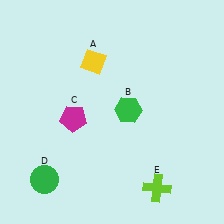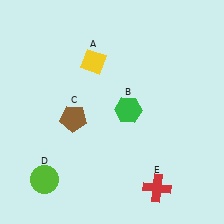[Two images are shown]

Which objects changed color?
C changed from magenta to brown. D changed from green to lime. E changed from lime to red.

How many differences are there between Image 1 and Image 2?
There are 3 differences between the two images.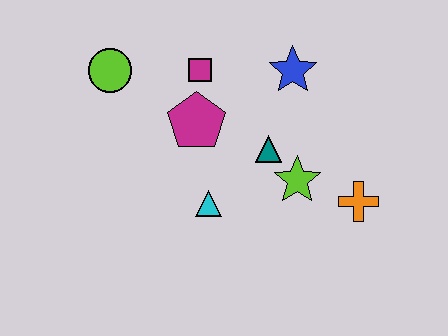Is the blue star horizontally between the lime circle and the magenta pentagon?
No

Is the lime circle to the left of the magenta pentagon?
Yes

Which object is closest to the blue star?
The teal triangle is closest to the blue star.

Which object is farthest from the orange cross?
The lime circle is farthest from the orange cross.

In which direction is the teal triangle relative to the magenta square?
The teal triangle is below the magenta square.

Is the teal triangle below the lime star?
No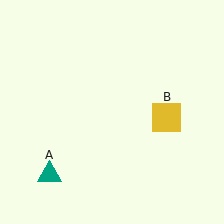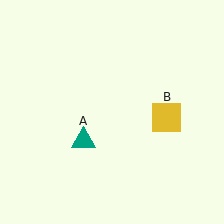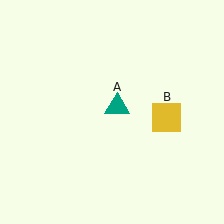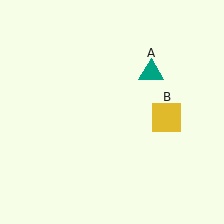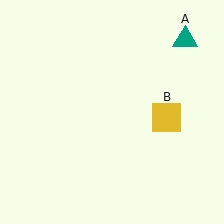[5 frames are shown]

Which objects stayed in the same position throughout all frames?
Yellow square (object B) remained stationary.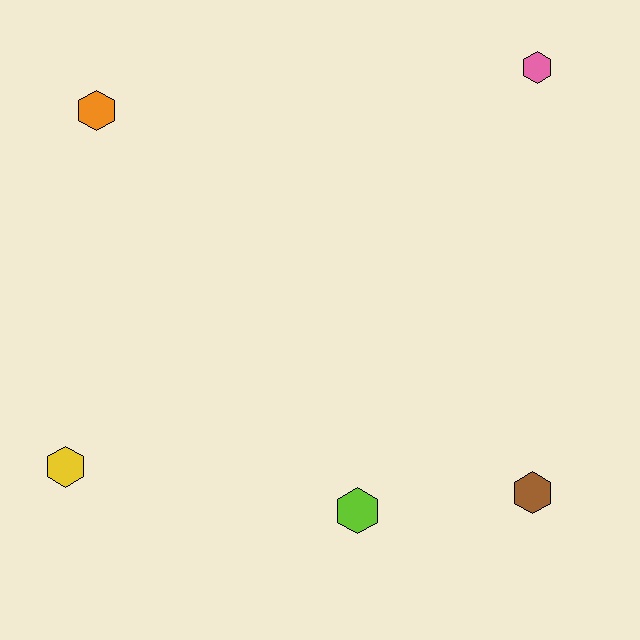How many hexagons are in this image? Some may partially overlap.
There are 5 hexagons.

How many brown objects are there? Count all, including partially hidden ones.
There is 1 brown object.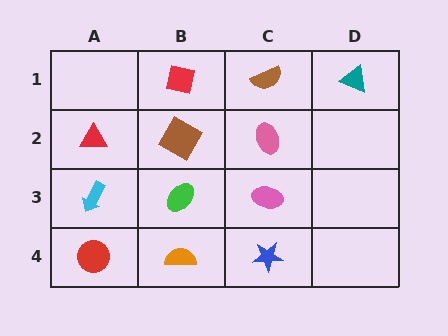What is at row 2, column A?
A red triangle.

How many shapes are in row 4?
3 shapes.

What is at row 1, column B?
A red square.